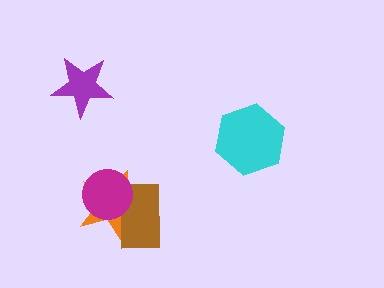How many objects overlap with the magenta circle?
2 objects overlap with the magenta circle.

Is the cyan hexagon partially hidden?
No, no other shape covers it.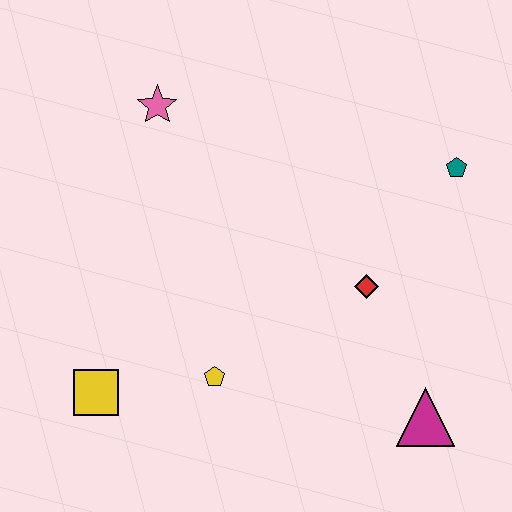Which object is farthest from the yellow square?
The teal pentagon is farthest from the yellow square.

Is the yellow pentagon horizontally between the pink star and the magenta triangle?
Yes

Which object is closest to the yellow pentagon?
The yellow square is closest to the yellow pentagon.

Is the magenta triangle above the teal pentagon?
No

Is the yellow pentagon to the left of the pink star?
No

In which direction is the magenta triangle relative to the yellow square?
The magenta triangle is to the right of the yellow square.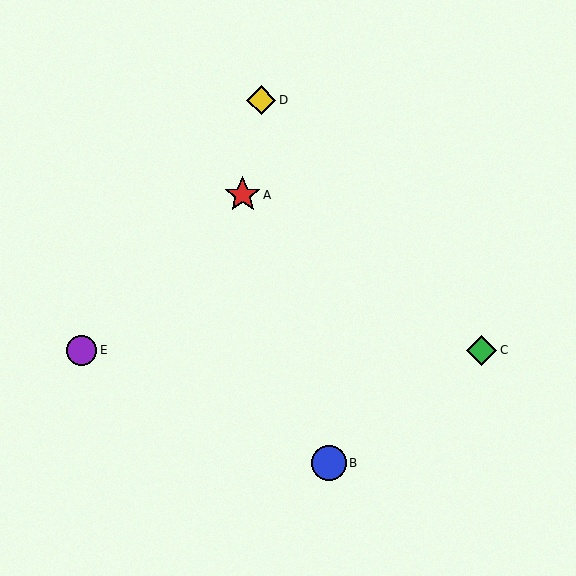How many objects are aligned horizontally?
2 objects (C, E) are aligned horizontally.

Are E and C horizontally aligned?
Yes, both are at y≈350.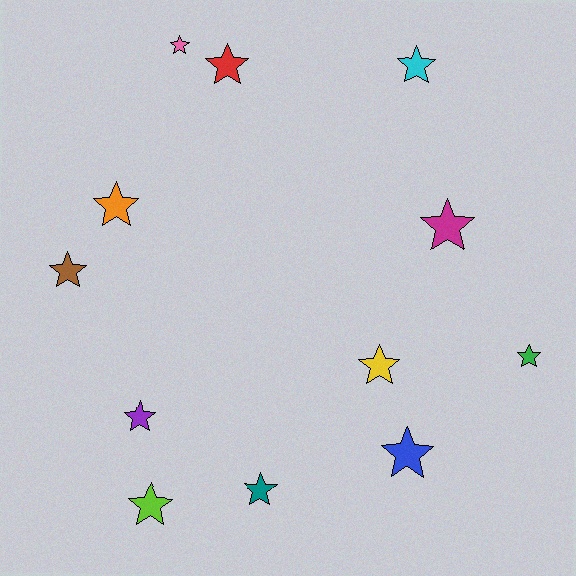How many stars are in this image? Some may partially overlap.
There are 12 stars.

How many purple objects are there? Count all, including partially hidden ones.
There is 1 purple object.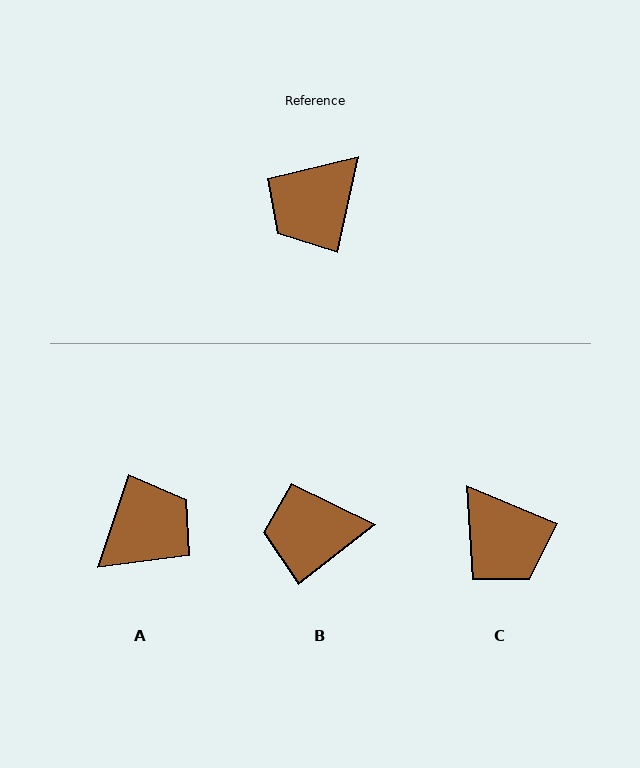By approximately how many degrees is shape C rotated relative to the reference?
Approximately 80 degrees counter-clockwise.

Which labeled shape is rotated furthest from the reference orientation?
A, about 174 degrees away.